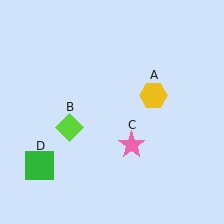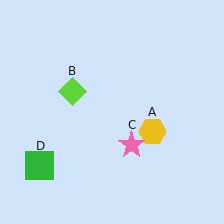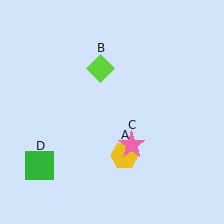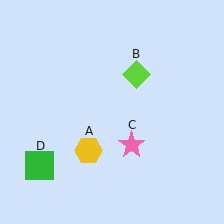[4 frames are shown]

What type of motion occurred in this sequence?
The yellow hexagon (object A), lime diamond (object B) rotated clockwise around the center of the scene.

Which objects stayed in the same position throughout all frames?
Pink star (object C) and green square (object D) remained stationary.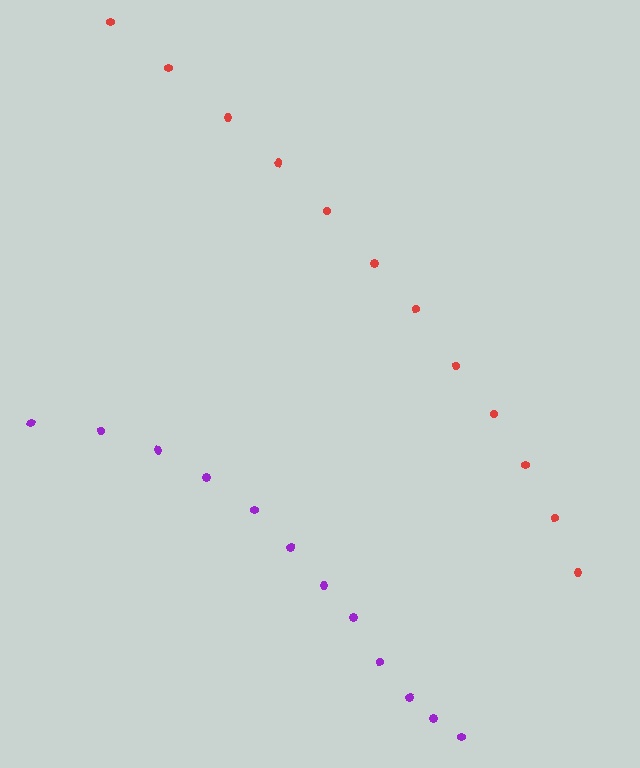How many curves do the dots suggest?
There are 2 distinct paths.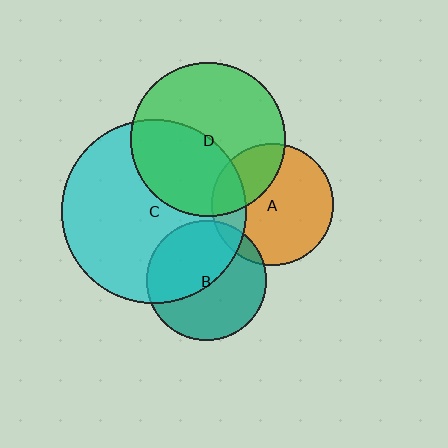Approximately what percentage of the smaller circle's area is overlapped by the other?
Approximately 50%.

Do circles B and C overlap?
Yes.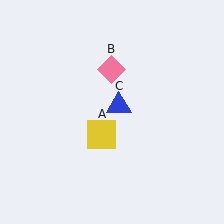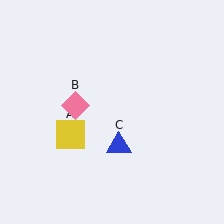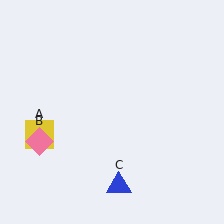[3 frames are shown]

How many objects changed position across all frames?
3 objects changed position: yellow square (object A), pink diamond (object B), blue triangle (object C).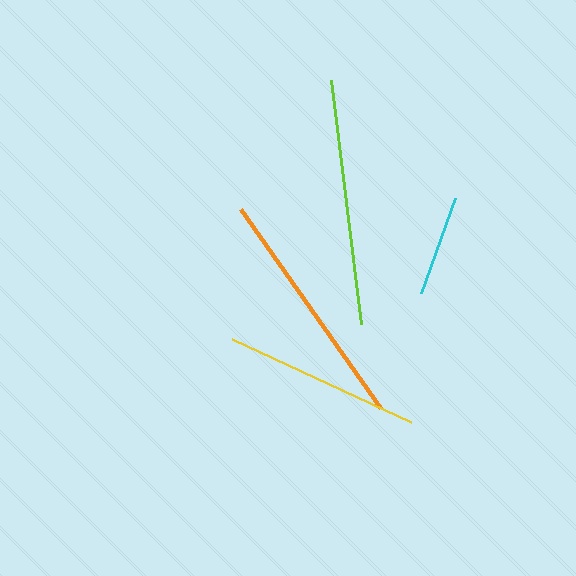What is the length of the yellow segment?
The yellow segment is approximately 198 pixels long.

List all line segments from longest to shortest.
From longest to shortest: lime, orange, yellow, cyan.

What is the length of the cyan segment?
The cyan segment is approximately 101 pixels long.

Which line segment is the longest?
The lime line is the longest at approximately 246 pixels.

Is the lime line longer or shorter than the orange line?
The lime line is longer than the orange line.